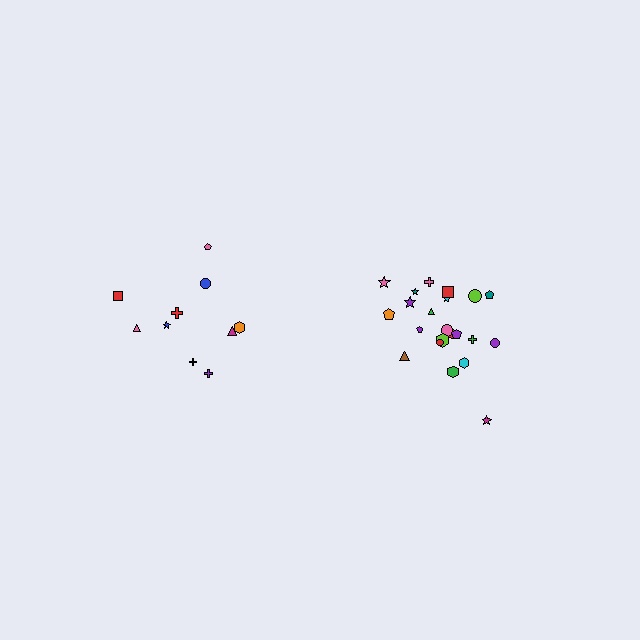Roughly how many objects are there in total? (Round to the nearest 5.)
Roughly 30 objects in total.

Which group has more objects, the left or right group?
The right group.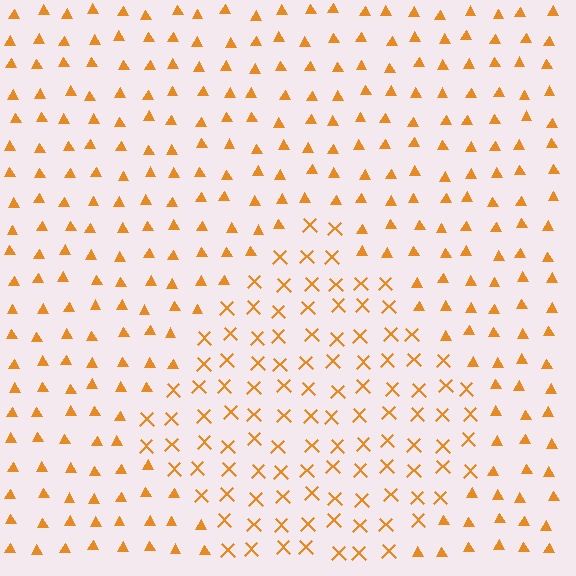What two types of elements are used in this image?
The image uses X marks inside the diamond region and triangles outside it.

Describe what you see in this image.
The image is filled with small orange elements arranged in a uniform grid. A diamond-shaped region contains X marks, while the surrounding area contains triangles. The boundary is defined purely by the change in element shape.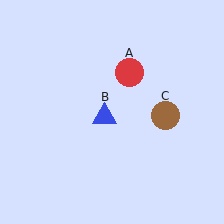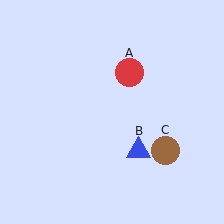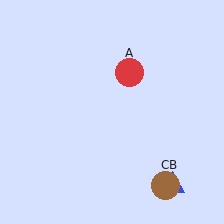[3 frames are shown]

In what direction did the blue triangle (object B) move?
The blue triangle (object B) moved down and to the right.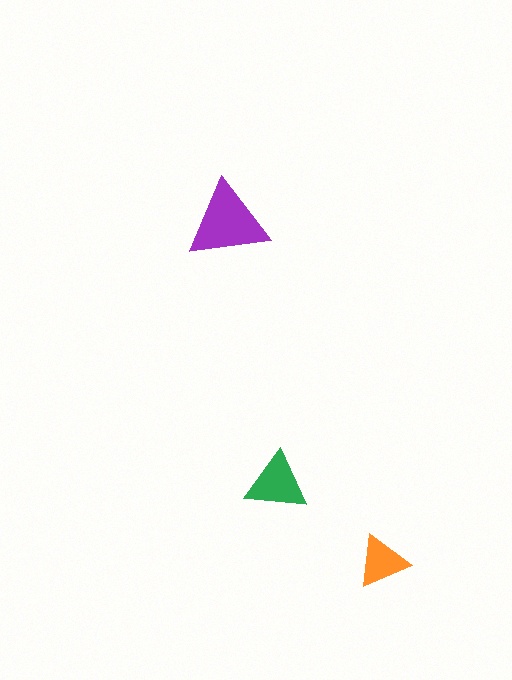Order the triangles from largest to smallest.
the purple one, the green one, the orange one.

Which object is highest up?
The purple triangle is topmost.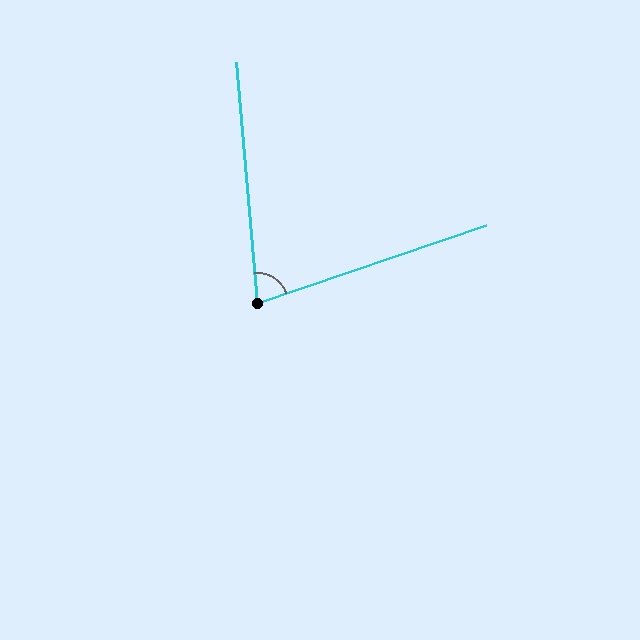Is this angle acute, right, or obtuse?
It is acute.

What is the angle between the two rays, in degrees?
Approximately 76 degrees.